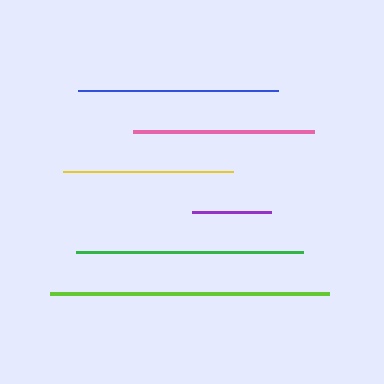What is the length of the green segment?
The green segment is approximately 226 pixels long.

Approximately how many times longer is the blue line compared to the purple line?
The blue line is approximately 2.6 times the length of the purple line.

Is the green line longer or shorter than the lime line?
The lime line is longer than the green line.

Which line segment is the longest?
The lime line is the longest at approximately 279 pixels.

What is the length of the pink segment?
The pink segment is approximately 181 pixels long.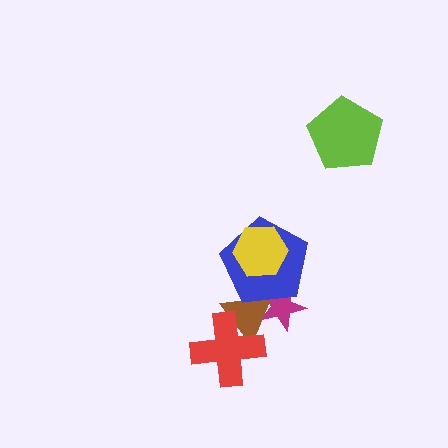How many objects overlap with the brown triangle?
3 objects overlap with the brown triangle.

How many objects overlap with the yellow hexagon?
1 object overlaps with the yellow hexagon.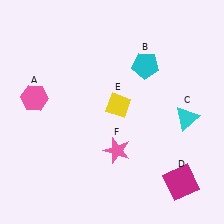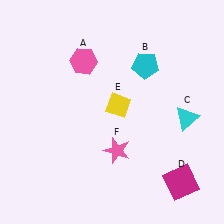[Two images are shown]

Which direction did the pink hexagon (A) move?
The pink hexagon (A) moved right.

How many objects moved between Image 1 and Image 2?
1 object moved between the two images.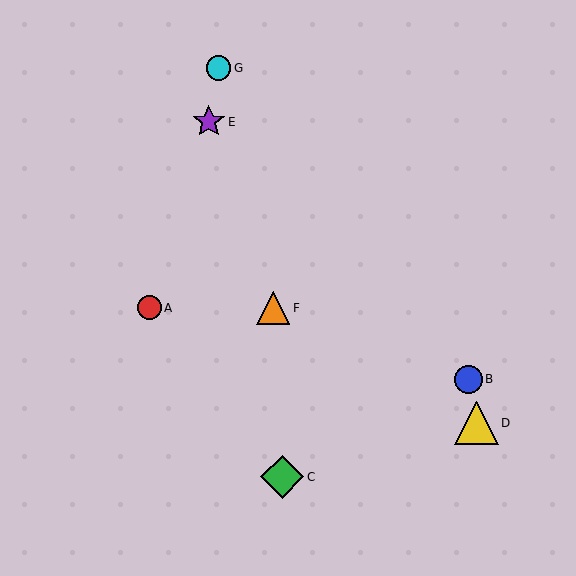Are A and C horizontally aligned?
No, A is at y≈308 and C is at y≈477.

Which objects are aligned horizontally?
Objects A, F are aligned horizontally.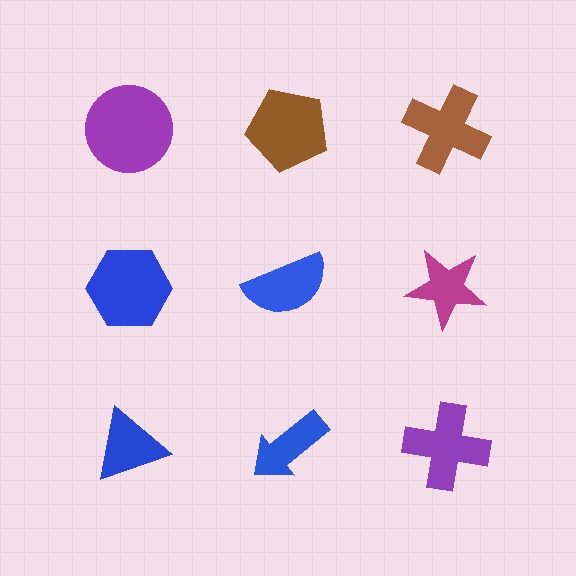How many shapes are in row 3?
3 shapes.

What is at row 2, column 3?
A magenta star.